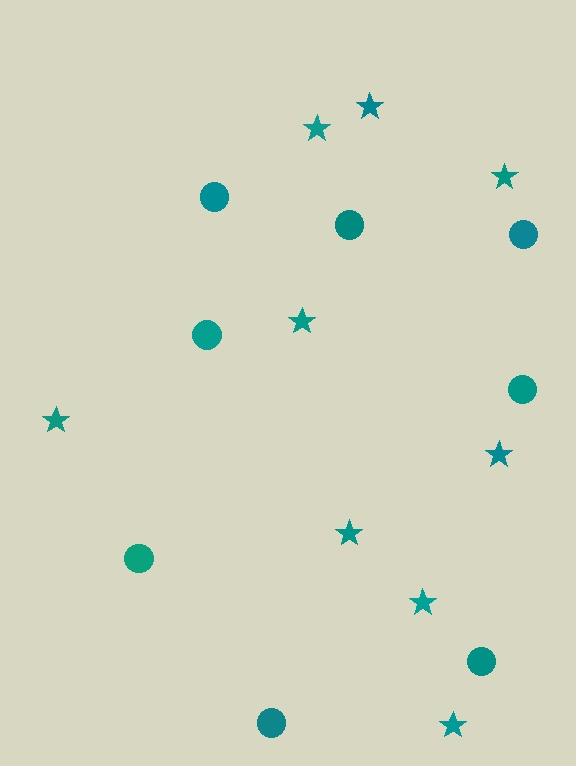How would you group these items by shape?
There are 2 groups: one group of circles (8) and one group of stars (9).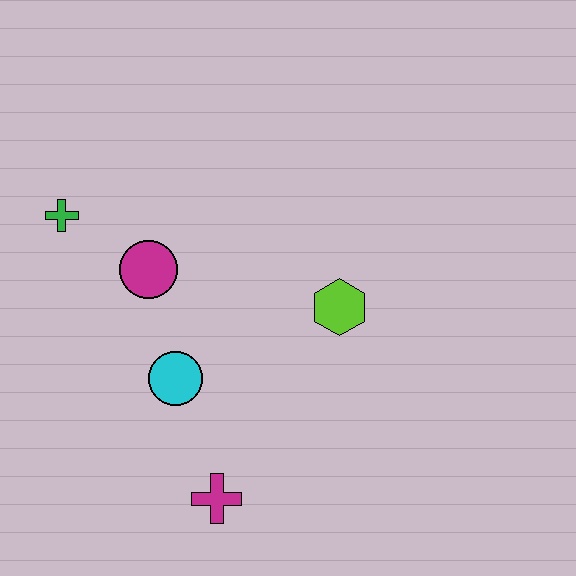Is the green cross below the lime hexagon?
No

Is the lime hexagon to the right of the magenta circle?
Yes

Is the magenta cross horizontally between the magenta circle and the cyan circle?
No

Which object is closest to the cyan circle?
The magenta circle is closest to the cyan circle.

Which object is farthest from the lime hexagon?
The green cross is farthest from the lime hexagon.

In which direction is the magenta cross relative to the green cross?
The magenta cross is below the green cross.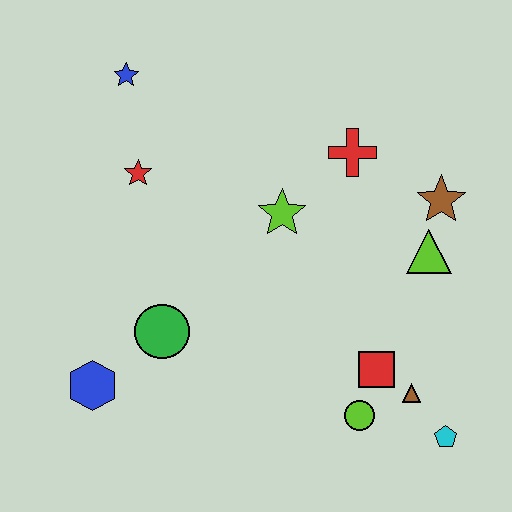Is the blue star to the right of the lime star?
No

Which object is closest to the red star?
The blue star is closest to the red star.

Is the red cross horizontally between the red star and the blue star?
No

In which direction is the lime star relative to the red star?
The lime star is to the right of the red star.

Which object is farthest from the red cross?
The blue hexagon is farthest from the red cross.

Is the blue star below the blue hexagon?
No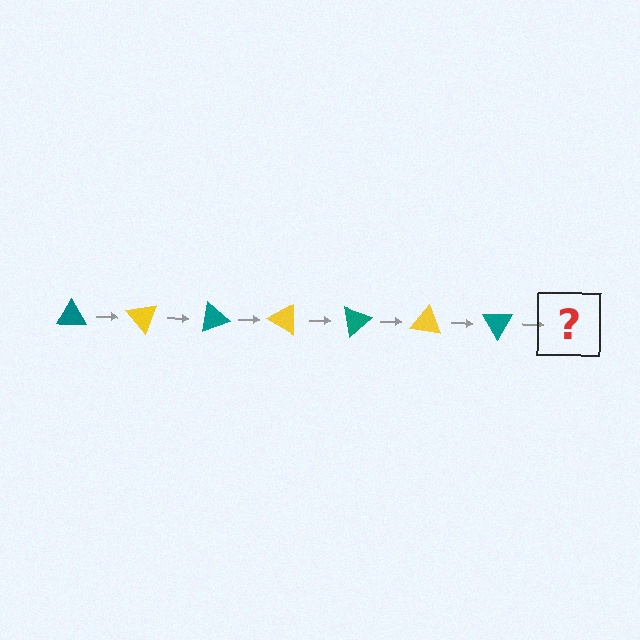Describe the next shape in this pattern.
It should be a yellow triangle, rotated 350 degrees from the start.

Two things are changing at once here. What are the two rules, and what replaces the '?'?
The two rules are that it rotates 50 degrees each step and the color cycles through teal and yellow. The '?' should be a yellow triangle, rotated 350 degrees from the start.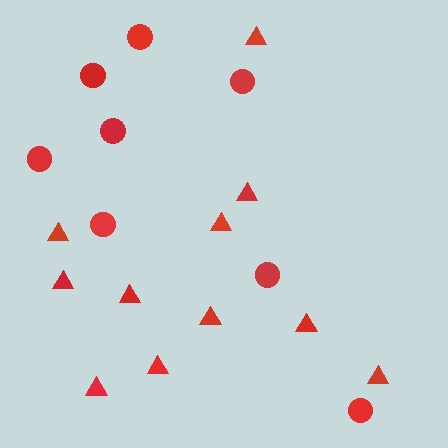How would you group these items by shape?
There are 2 groups: one group of triangles (11) and one group of circles (8).